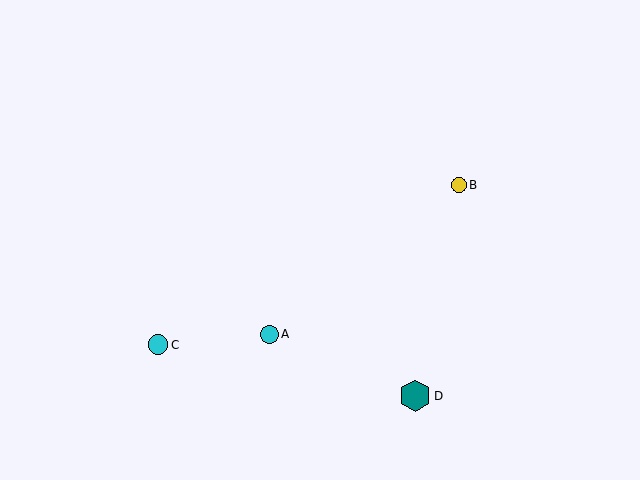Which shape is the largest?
The teal hexagon (labeled D) is the largest.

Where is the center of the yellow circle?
The center of the yellow circle is at (459, 185).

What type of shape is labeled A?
Shape A is a cyan circle.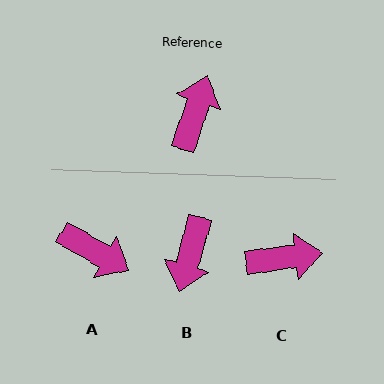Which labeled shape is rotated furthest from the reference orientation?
B, about 177 degrees away.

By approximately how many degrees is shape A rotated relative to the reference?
Approximately 102 degrees clockwise.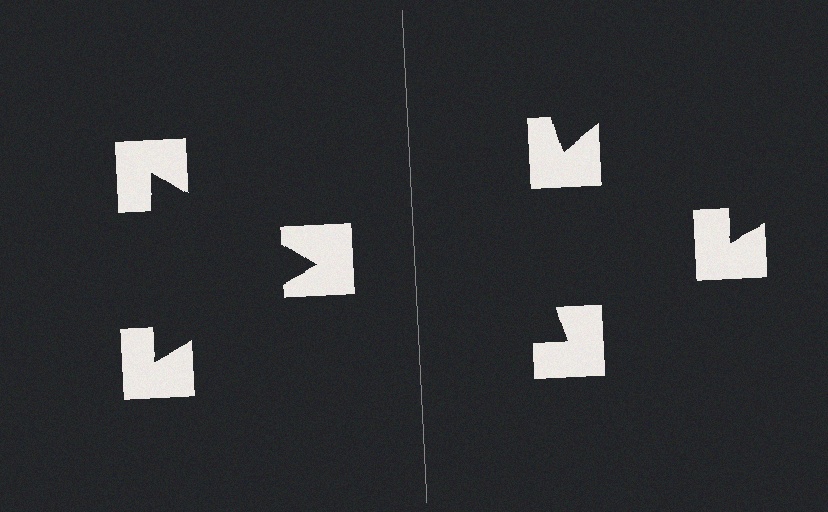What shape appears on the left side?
An illusory triangle.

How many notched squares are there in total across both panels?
6 — 3 on each side.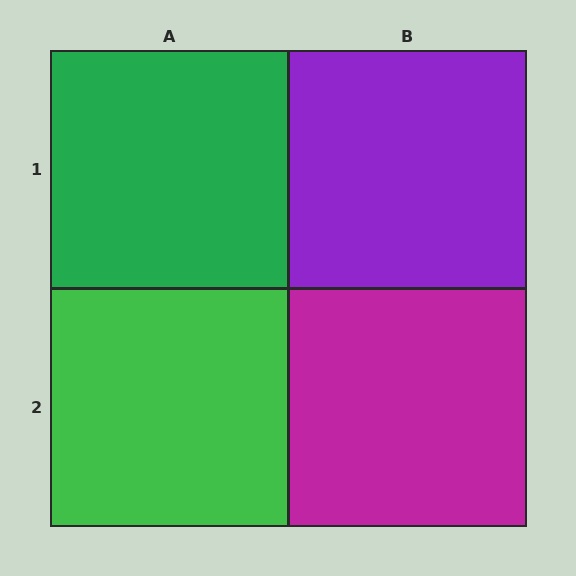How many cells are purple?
1 cell is purple.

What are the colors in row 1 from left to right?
Green, purple.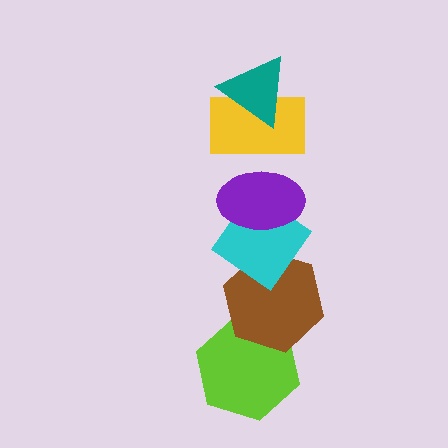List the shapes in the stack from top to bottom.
From top to bottom: the teal triangle, the yellow rectangle, the purple ellipse, the cyan diamond, the brown hexagon, the lime hexagon.